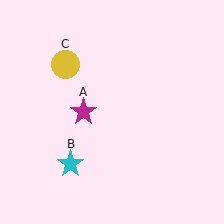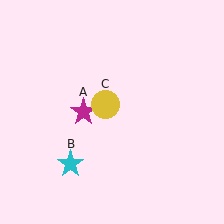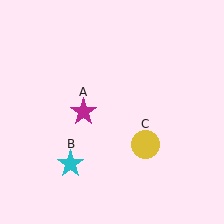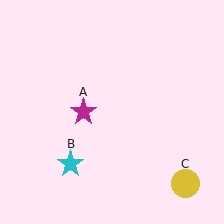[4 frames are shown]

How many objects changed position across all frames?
1 object changed position: yellow circle (object C).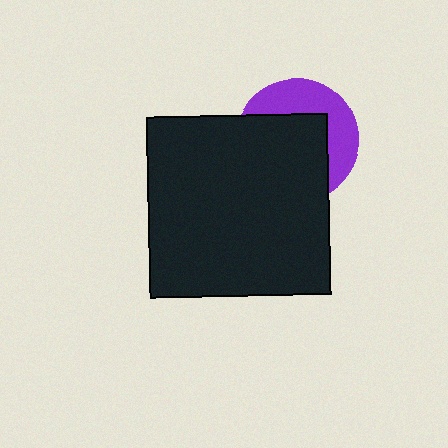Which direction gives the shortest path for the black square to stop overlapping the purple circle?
Moving toward the lower-left gives the shortest separation.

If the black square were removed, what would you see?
You would see the complete purple circle.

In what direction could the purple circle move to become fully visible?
The purple circle could move toward the upper-right. That would shift it out from behind the black square entirely.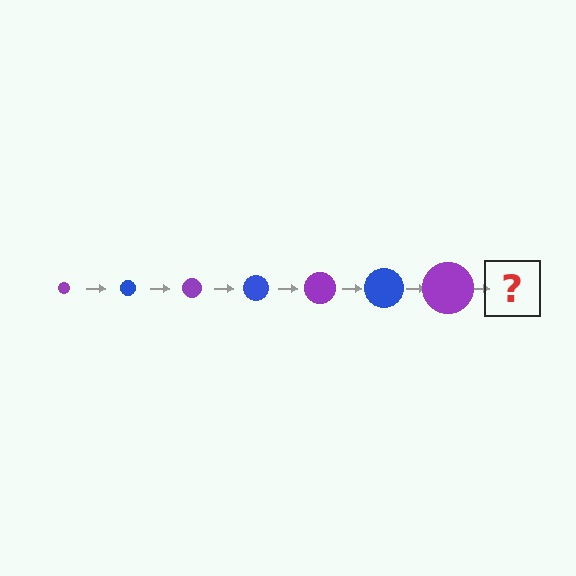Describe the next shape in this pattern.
It should be a blue circle, larger than the previous one.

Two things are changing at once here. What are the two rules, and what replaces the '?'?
The two rules are that the circle grows larger each step and the color cycles through purple and blue. The '?' should be a blue circle, larger than the previous one.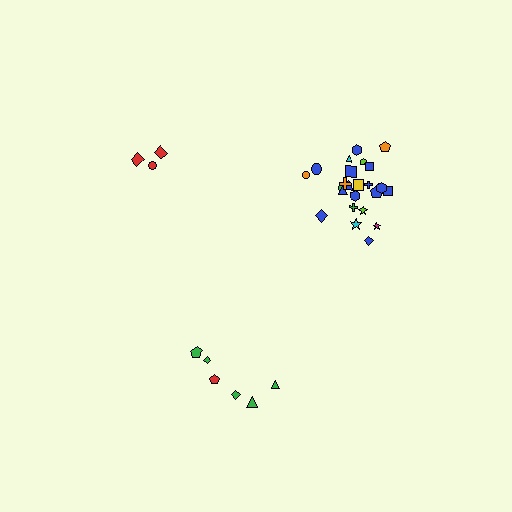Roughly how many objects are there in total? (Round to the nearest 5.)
Roughly 35 objects in total.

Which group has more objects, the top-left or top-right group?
The top-right group.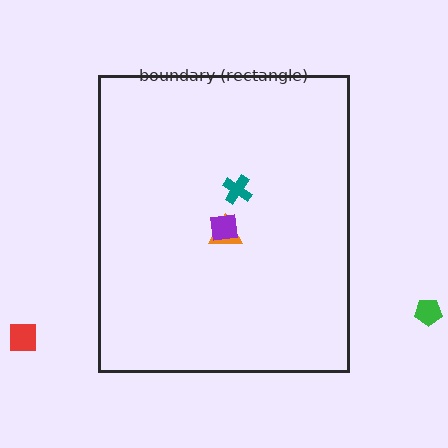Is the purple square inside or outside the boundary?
Inside.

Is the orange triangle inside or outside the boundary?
Inside.